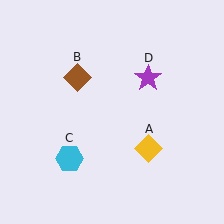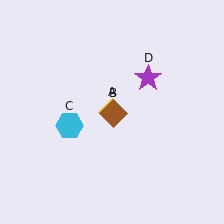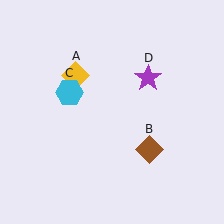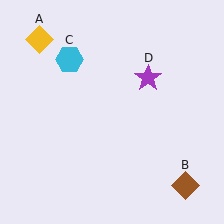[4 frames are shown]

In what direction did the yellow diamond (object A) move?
The yellow diamond (object A) moved up and to the left.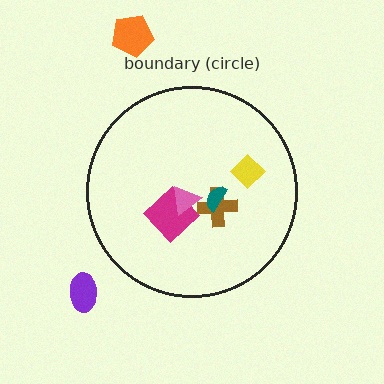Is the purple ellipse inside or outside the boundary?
Outside.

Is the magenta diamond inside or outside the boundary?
Inside.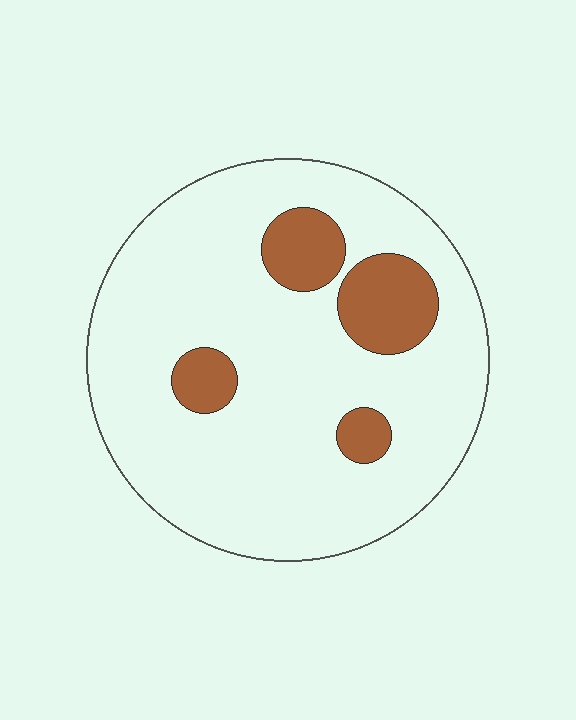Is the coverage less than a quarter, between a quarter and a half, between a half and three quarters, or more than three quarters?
Less than a quarter.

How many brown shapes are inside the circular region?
4.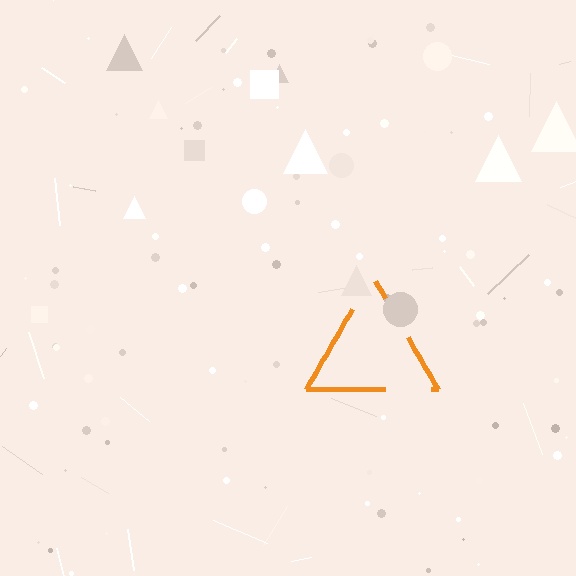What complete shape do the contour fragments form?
The contour fragments form a triangle.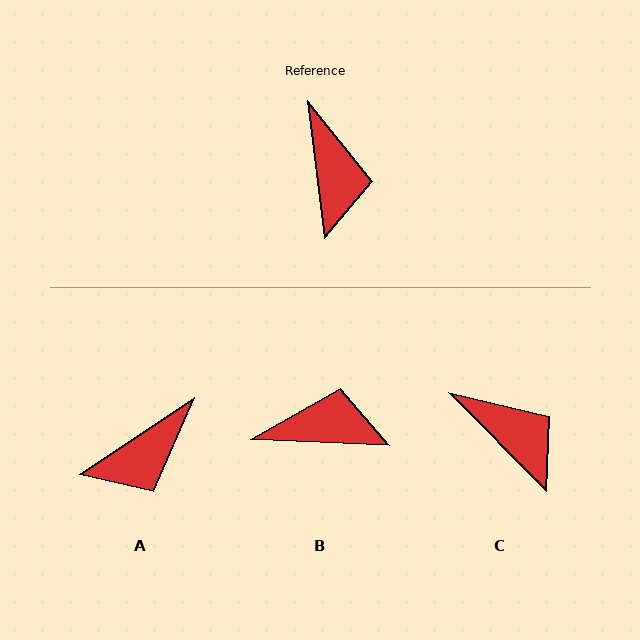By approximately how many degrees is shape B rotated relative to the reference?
Approximately 81 degrees counter-clockwise.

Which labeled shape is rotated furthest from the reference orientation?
B, about 81 degrees away.